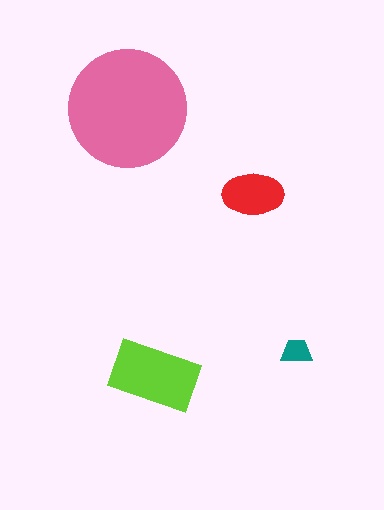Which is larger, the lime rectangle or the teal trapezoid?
The lime rectangle.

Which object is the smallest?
The teal trapezoid.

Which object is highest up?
The pink circle is topmost.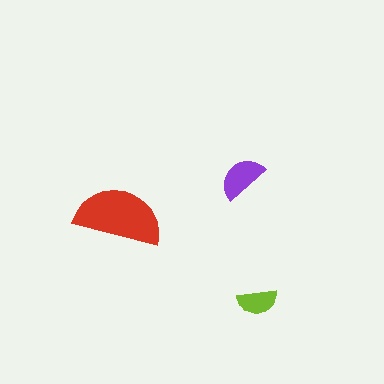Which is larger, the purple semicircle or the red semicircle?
The red one.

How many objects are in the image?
There are 3 objects in the image.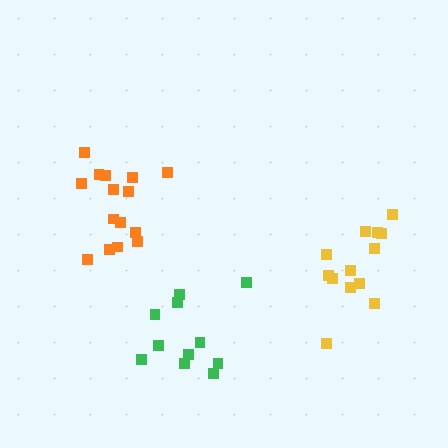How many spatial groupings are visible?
There are 3 spatial groupings.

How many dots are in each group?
Group 1: 11 dots, Group 2: 13 dots, Group 3: 15 dots (39 total).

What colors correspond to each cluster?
The clusters are colored: green, yellow, orange.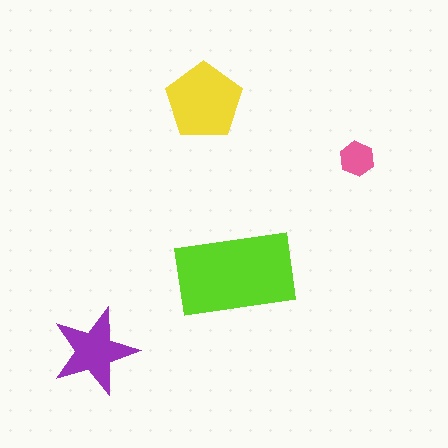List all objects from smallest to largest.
The pink hexagon, the purple star, the yellow pentagon, the lime rectangle.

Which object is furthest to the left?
The purple star is leftmost.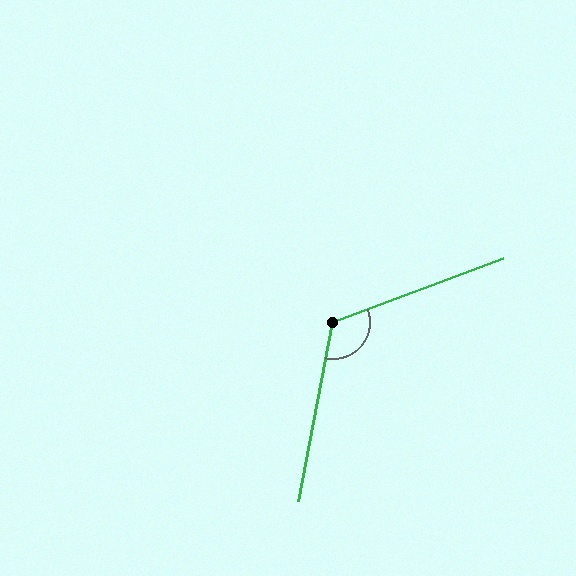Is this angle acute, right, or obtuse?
It is obtuse.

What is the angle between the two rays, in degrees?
Approximately 121 degrees.